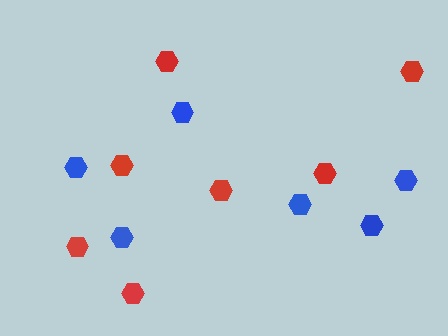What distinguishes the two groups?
There are 2 groups: one group of blue hexagons (6) and one group of red hexagons (7).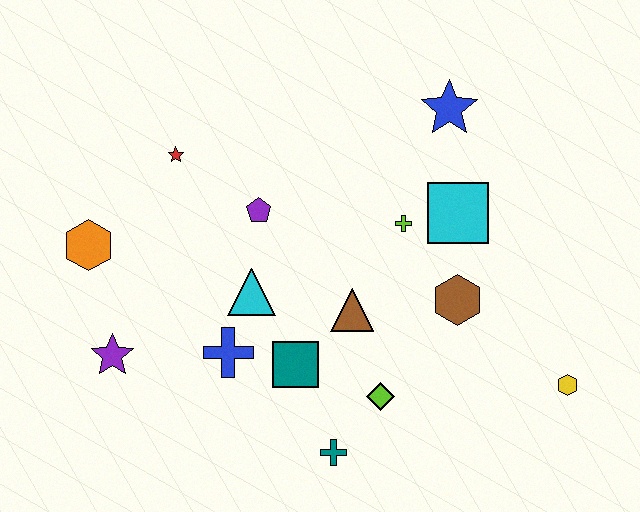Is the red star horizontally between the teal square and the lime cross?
No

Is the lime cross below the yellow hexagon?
No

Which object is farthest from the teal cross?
The blue star is farthest from the teal cross.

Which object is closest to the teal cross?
The lime diamond is closest to the teal cross.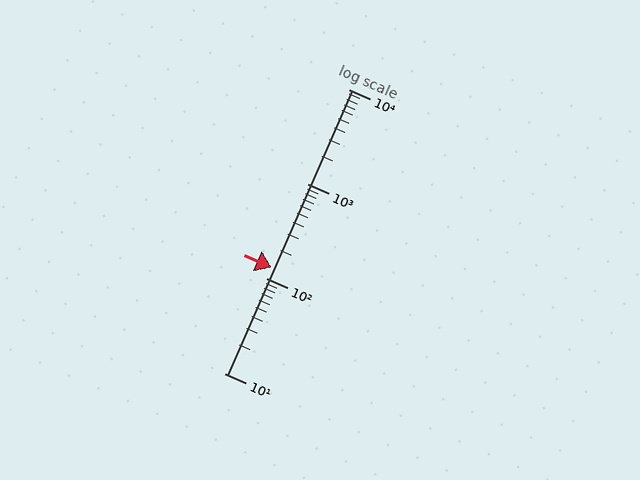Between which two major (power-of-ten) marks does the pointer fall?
The pointer is between 100 and 1000.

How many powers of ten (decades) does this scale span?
The scale spans 3 decades, from 10 to 10000.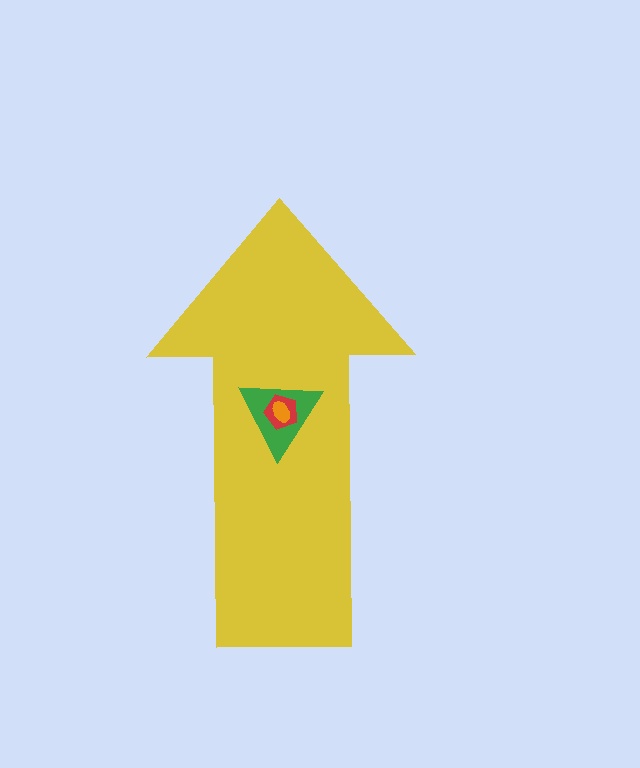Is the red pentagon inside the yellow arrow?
Yes.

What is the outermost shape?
The yellow arrow.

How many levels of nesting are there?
4.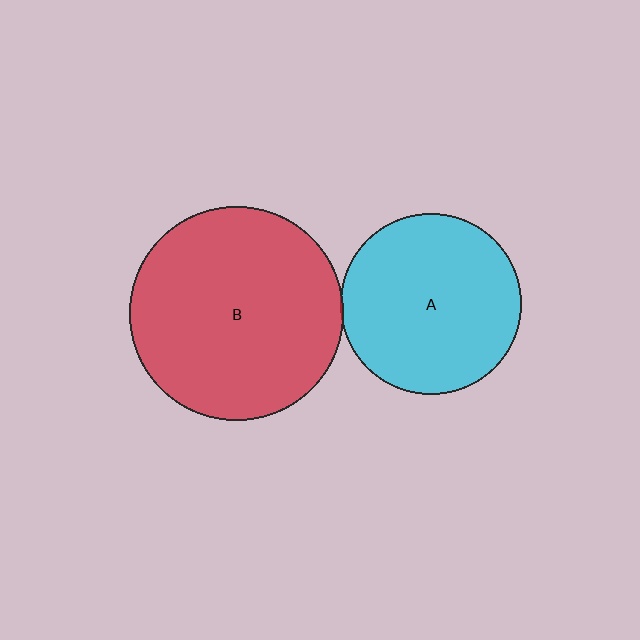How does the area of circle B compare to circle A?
Approximately 1.4 times.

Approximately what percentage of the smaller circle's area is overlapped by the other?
Approximately 5%.